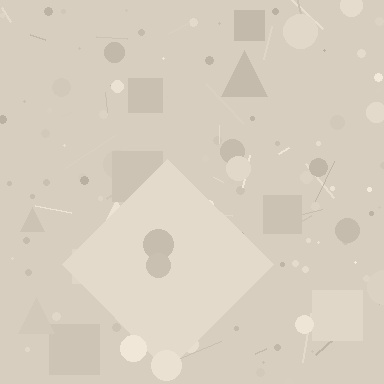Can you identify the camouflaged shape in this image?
The camouflaged shape is a diamond.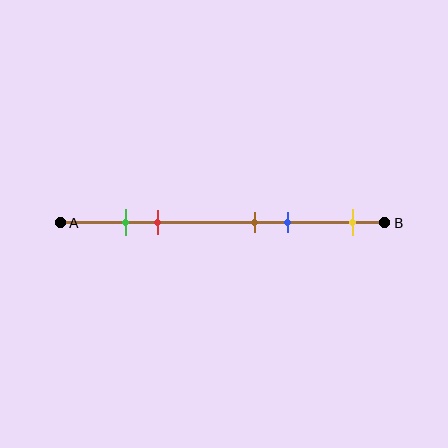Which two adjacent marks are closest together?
The green and red marks are the closest adjacent pair.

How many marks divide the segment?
There are 5 marks dividing the segment.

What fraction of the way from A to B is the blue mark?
The blue mark is approximately 70% (0.7) of the way from A to B.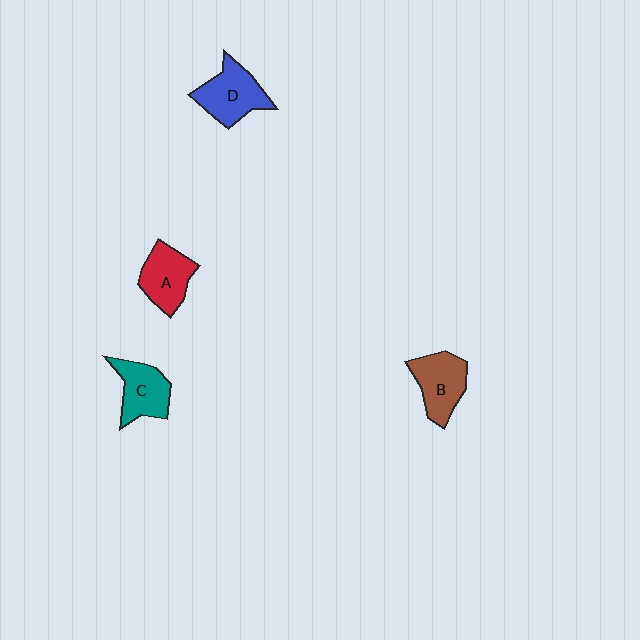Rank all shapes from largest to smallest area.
From largest to smallest: D (blue), B (brown), C (teal), A (red).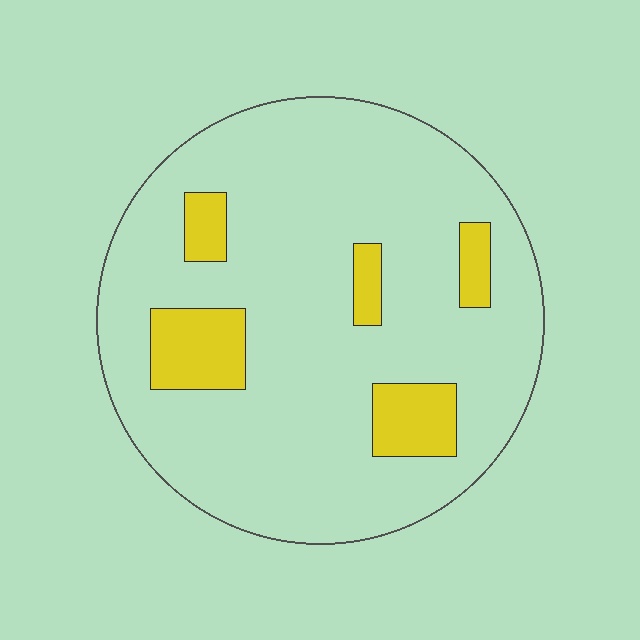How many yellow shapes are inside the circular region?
5.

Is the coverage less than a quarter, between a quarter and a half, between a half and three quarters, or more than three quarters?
Less than a quarter.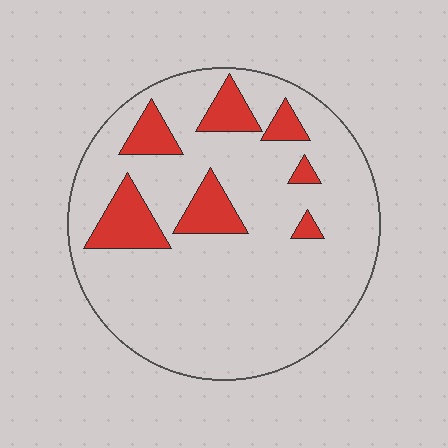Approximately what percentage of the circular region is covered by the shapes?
Approximately 15%.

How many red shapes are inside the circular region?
7.